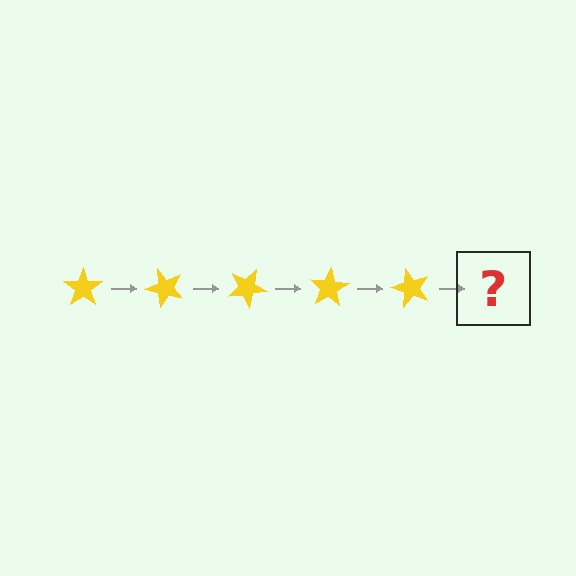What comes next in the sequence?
The next element should be a yellow star rotated 250 degrees.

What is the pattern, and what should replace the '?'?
The pattern is that the star rotates 50 degrees each step. The '?' should be a yellow star rotated 250 degrees.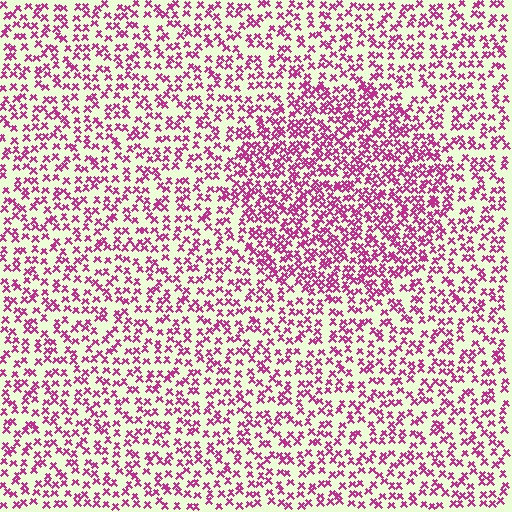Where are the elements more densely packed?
The elements are more densely packed inside the circle boundary.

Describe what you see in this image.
The image contains small magenta elements arranged at two different densities. A circle-shaped region is visible where the elements are more densely packed than the surrounding area.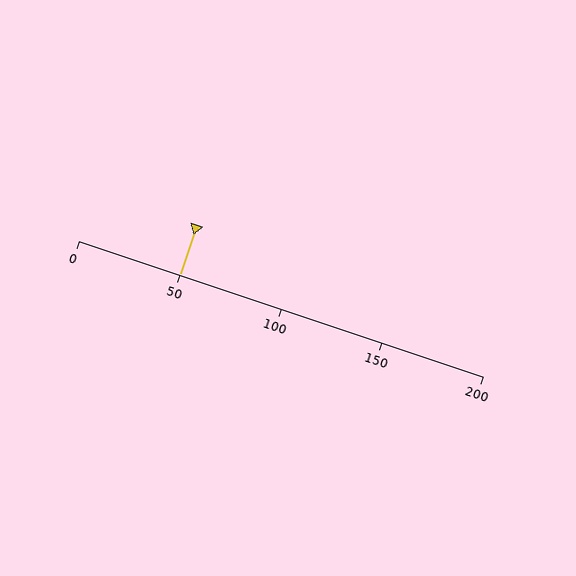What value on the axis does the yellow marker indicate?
The marker indicates approximately 50.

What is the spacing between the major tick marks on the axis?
The major ticks are spaced 50 apart.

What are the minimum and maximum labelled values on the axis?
The axis runs from 0 to 200.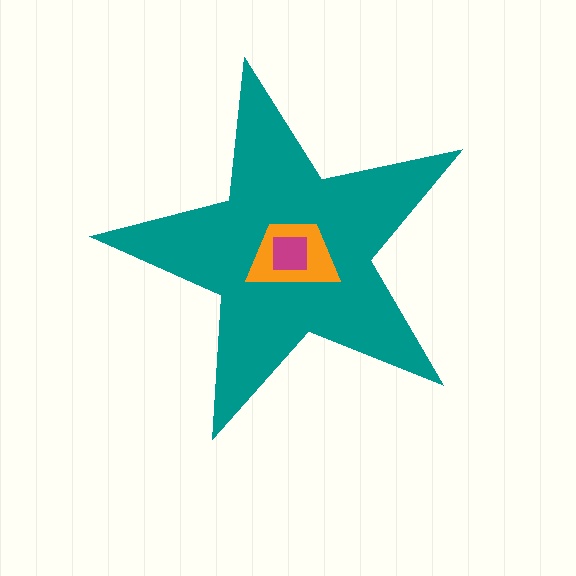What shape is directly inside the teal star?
The orange trapezoid.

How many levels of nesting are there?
3.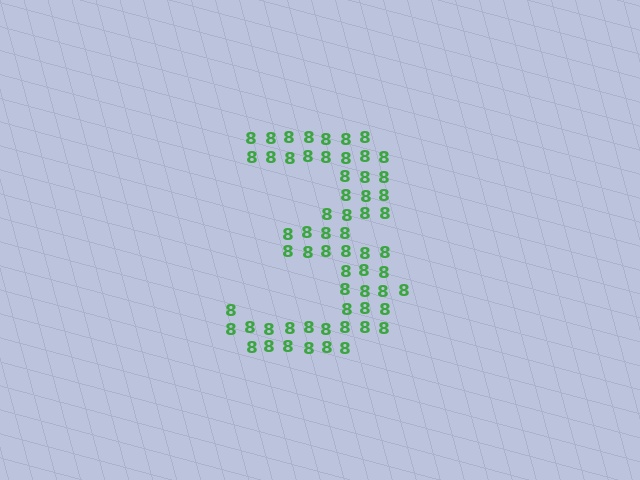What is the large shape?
The large shape is the digit 3.